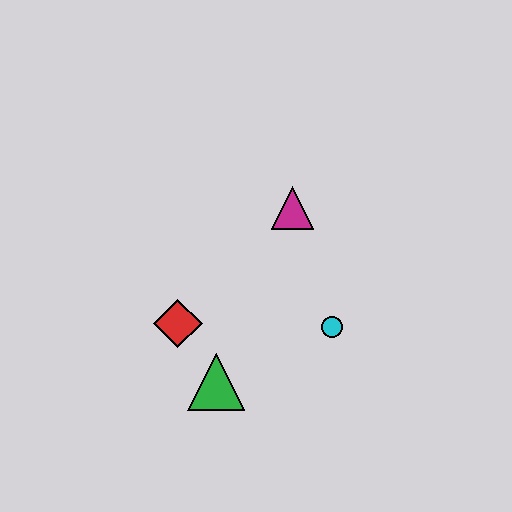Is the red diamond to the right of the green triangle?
No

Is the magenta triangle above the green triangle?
Yes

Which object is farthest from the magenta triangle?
The green triangle is farthest from the magenta triangle.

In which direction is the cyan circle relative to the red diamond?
The cyan circle is to the right of the red diamond.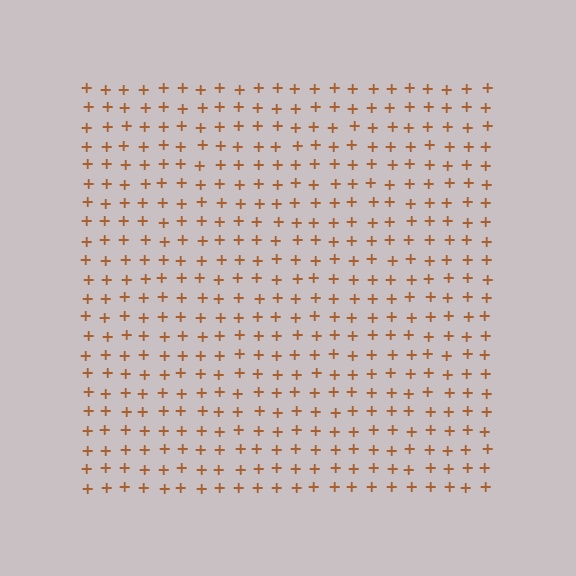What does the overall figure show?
The overall figure shows a square.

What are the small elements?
The small elements are plus signs.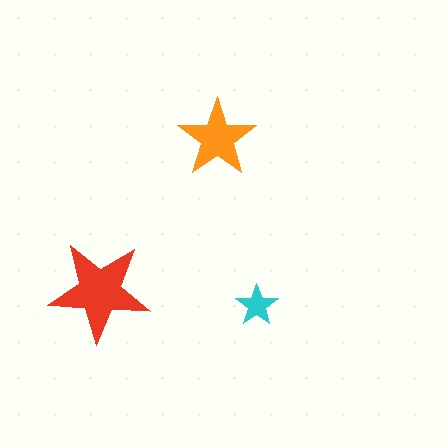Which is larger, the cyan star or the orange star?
The orange one.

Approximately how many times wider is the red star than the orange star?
About 1.5 times wider.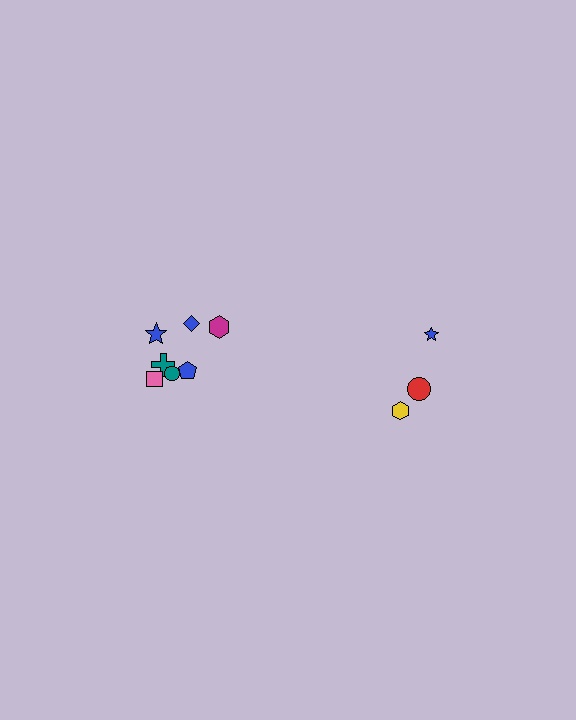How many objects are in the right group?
There are 3 objects.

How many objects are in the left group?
There are 7 objects.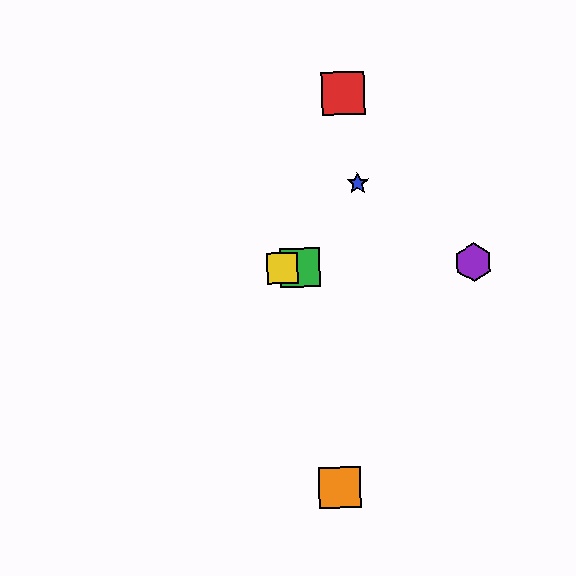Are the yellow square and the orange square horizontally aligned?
No, the yellow square is at y≈268 and the orange square is at y≈488.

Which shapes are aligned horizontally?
The green square, the yellow square, the purple hexagon are aligned horizontally.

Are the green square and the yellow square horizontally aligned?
Yes, both are at y≈268.